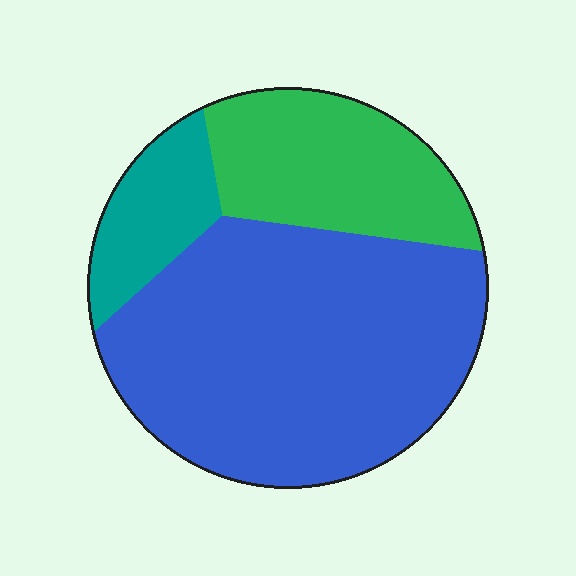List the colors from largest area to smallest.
From largest to smallest: blue, green, teal.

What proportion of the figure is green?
Green takes up about one quarter (1/4) of the figure.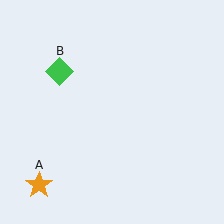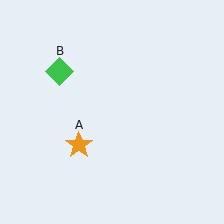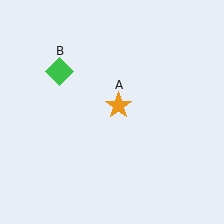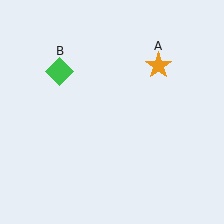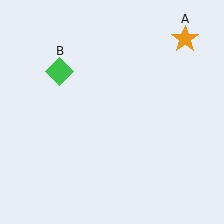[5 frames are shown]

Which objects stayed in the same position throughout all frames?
Green diamond (object B) remained stationary.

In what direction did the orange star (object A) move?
The orange star (object A) moved up and to the right.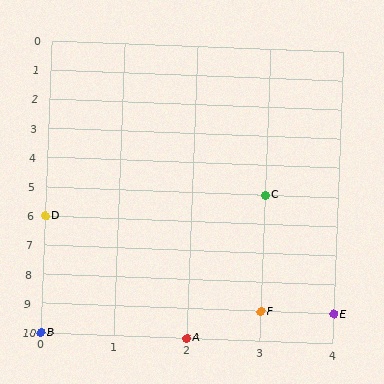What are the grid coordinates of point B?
Point B is at grid coordinates (0, 10).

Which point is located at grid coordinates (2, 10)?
Point A is at (2, 10).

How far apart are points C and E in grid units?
Points C and E are 1 column and 4 rows apart (about 4.1 grid units diagonally).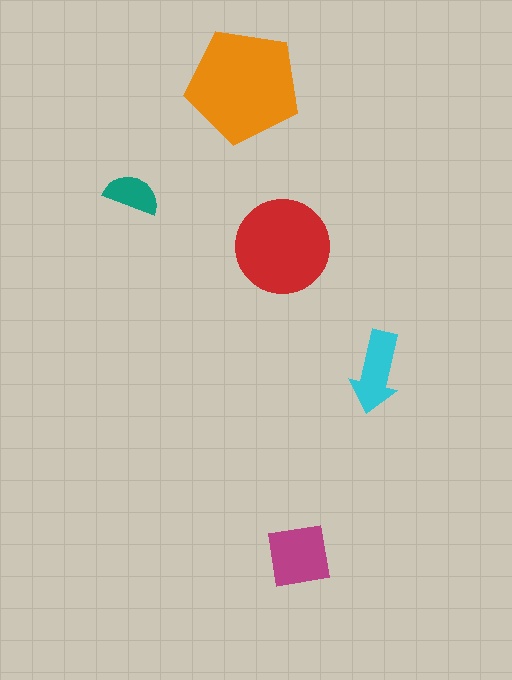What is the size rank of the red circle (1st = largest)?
2nd.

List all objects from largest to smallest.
The orange pentagon, the red circle, the magenta square, the cyan arrow, the teal semicircle.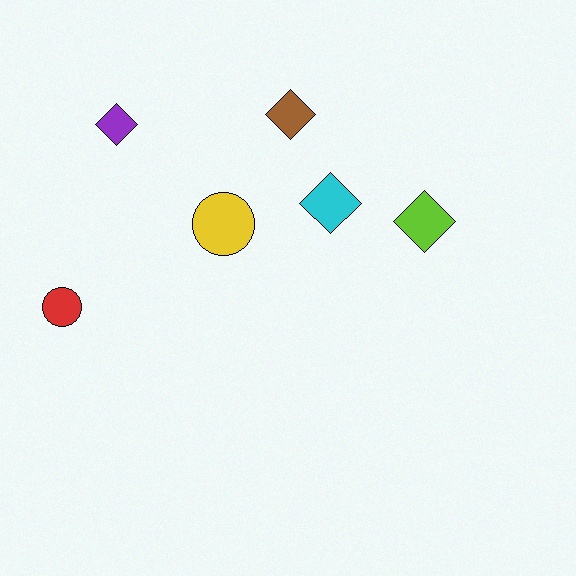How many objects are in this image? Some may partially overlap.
There are 6 objects.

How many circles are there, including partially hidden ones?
There are 2 circles.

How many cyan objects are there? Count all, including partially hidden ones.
There is 1 cyan object.